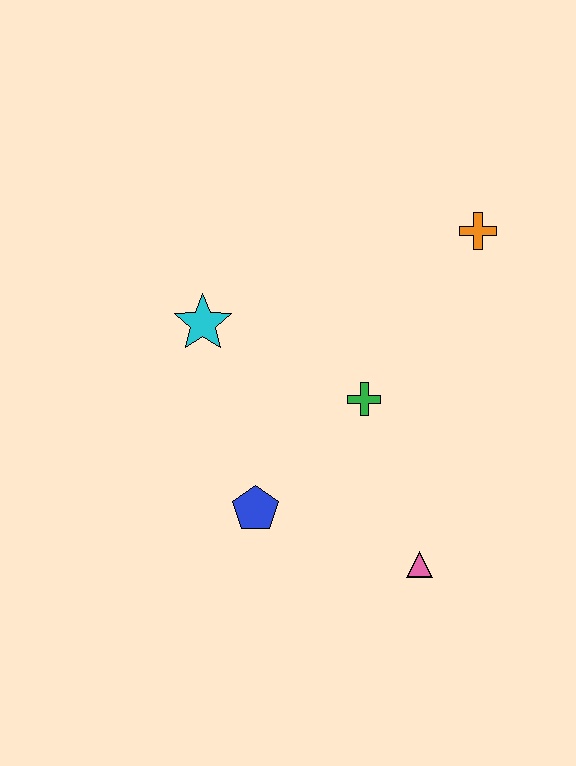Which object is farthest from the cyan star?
The pink triangle is farthest from the cyan star.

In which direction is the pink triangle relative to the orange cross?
The pink triangle is below the orange cross.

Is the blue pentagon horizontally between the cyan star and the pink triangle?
Yes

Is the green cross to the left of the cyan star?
No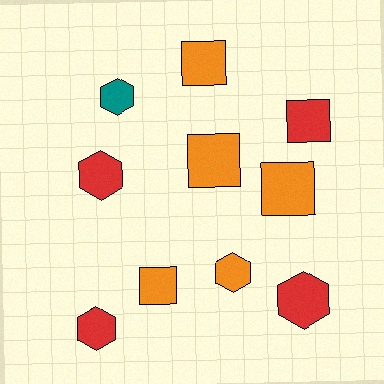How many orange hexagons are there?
There is 1 orange hexagon.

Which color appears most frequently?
Orange, with 5 objects.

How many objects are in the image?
There are 10 objects.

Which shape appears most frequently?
Square, with 5 objects.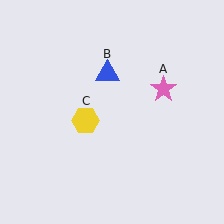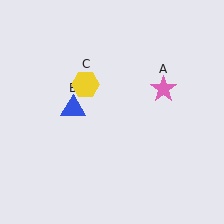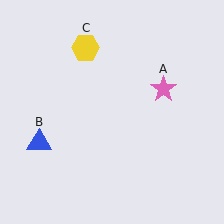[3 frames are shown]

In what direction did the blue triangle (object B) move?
The blue triangle (object B) moved down and to the left.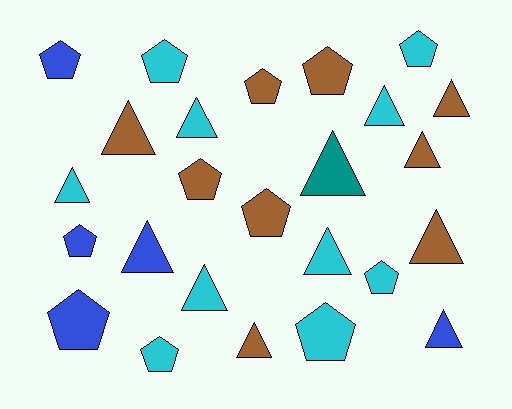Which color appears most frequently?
Cyan, with 10 objects.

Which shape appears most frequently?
Triangle, with 13 objects.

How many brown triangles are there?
There are 5 brown triangles.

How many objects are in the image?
There are 25 objects.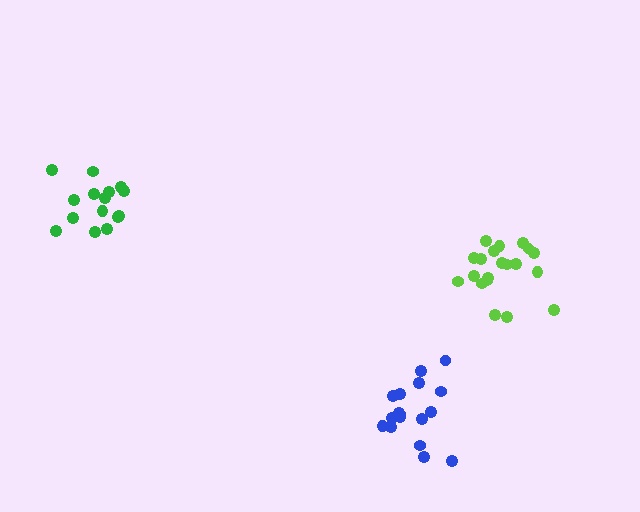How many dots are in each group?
Group 1: 20 dots, Group 2: 15 dots, Group 3: 17 dots (52 total).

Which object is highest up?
The green cluster is topmost.